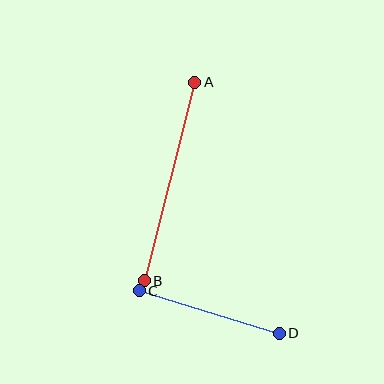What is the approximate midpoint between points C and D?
The midpoint is at approximately (209, 312) pixels.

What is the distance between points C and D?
The distance is approximately 147 pixels.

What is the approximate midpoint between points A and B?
The midpoint is at approximately (169, 181) pixels.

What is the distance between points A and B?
The distance is approximately 205 pixels.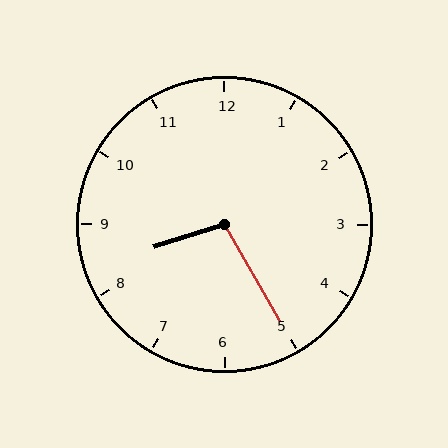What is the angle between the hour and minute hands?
Approximately 102 degrees.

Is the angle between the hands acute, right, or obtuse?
It is obtuse.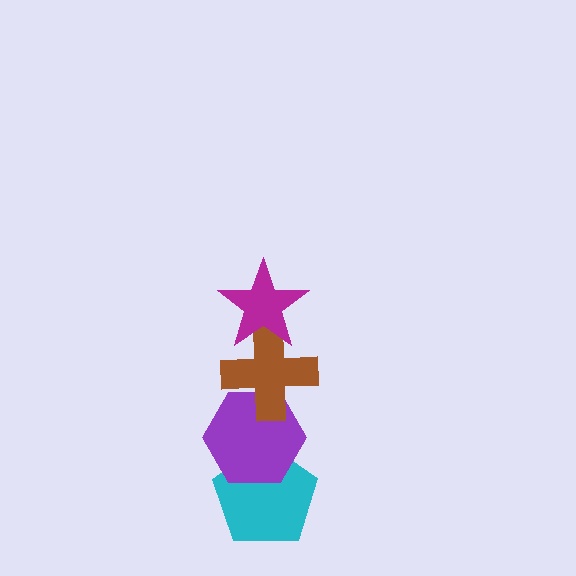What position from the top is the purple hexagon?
The purple hexagon is 3rd from the top.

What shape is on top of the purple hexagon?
The brown cross is on top of the purple hexagon.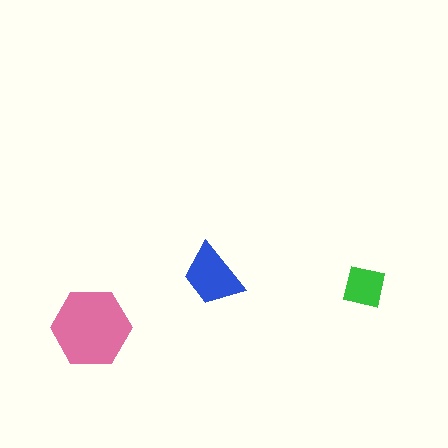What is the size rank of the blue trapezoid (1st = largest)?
2nd.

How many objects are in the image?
There are 3 objects in the image.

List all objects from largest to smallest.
The pink hexagon, the blue trapezoid, the green square.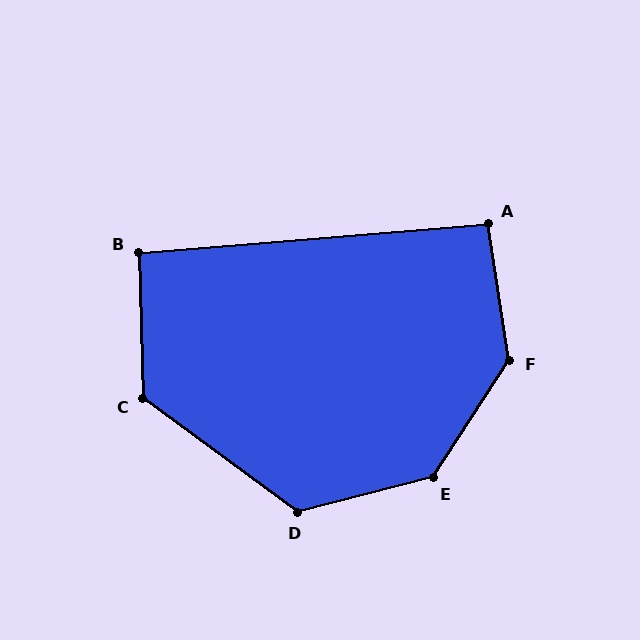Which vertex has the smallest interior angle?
B, at approximately 93 degrees.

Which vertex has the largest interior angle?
F, at approximately 138 degrees.